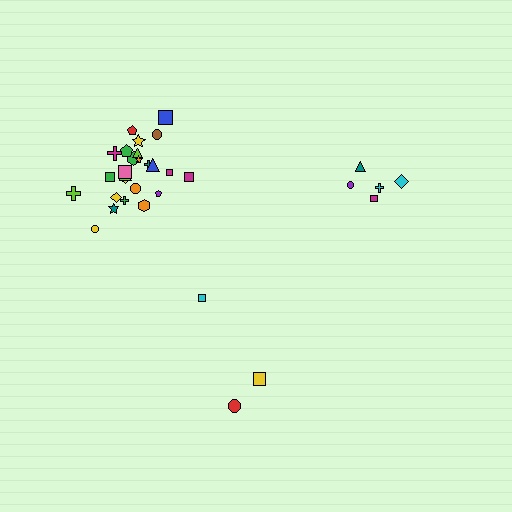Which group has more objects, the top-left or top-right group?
The top-left group.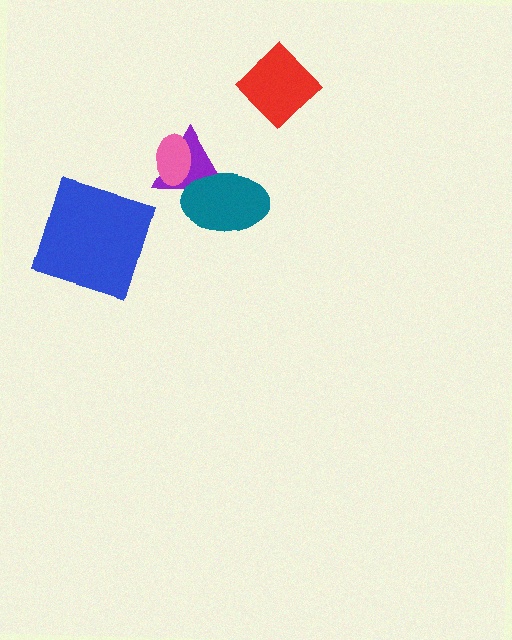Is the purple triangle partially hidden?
Yes, it is partially covered by another shape.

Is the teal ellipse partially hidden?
No, no other shape covers it.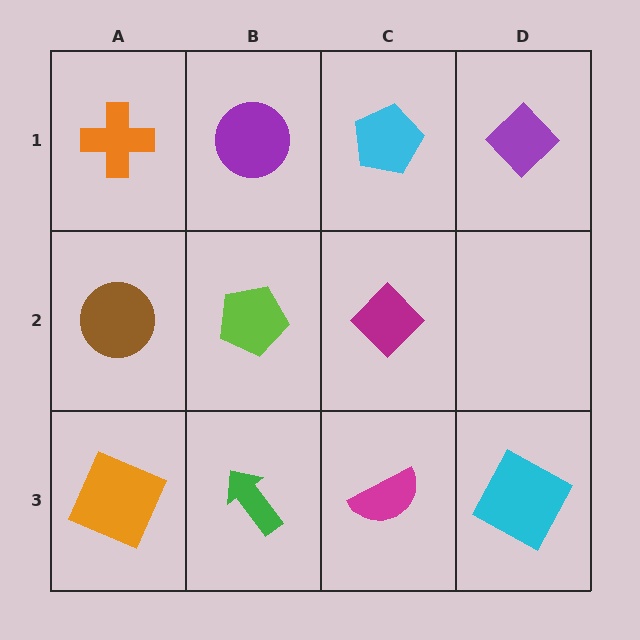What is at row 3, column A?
An orange square.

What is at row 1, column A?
An orange cross.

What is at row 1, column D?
A purple diamond.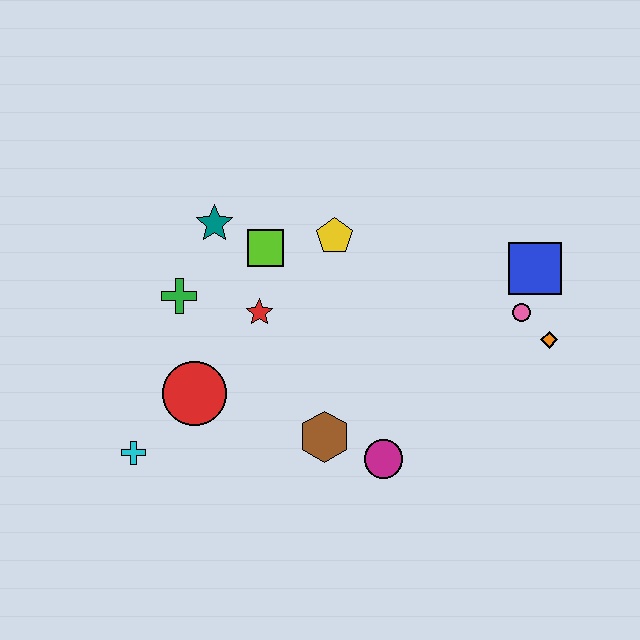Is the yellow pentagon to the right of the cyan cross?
Yes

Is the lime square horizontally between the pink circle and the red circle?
Yes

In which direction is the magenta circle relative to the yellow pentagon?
The magenta circle is below the yellow pentagon.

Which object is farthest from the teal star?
The orange diamond is farthest from the teal star.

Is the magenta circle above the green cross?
No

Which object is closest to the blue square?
The pink circle is closest to the blue square.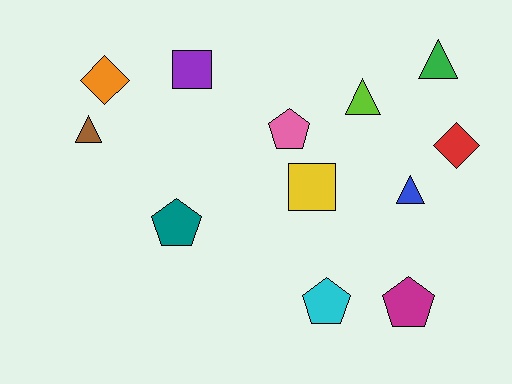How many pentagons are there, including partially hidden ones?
There are 4 pentagons.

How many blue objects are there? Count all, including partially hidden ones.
There is 1 blue object.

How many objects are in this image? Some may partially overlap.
There are 12 objects.